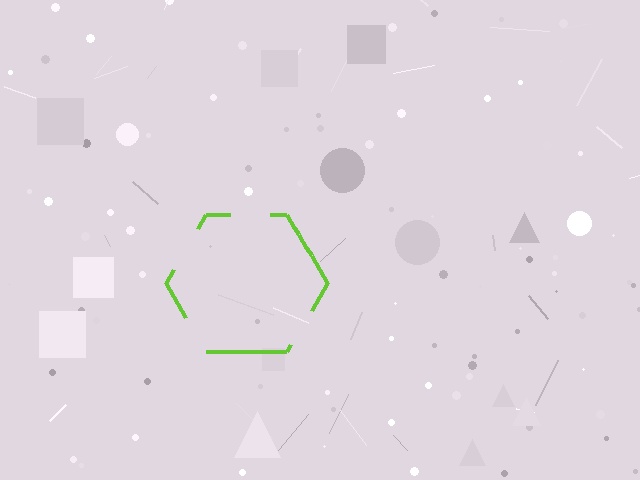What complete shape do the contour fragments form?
The contour fragments form a hexagon.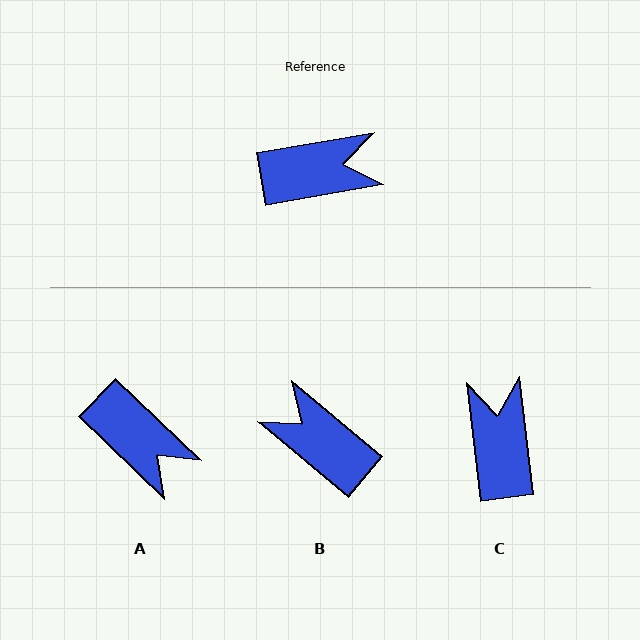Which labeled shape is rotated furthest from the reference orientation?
B, about 130 degrees away.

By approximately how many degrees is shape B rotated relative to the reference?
Approximately 130 degrees counter-clockwise.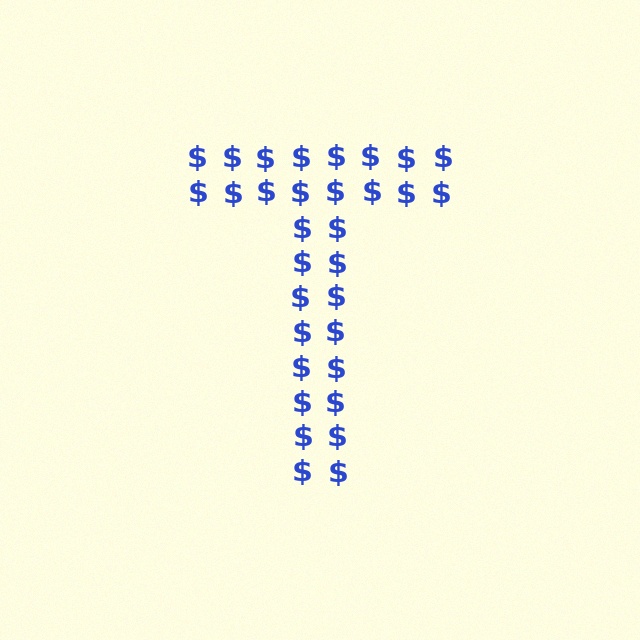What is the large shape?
The large shape is the letter T.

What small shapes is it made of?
It is made of small dollar signs.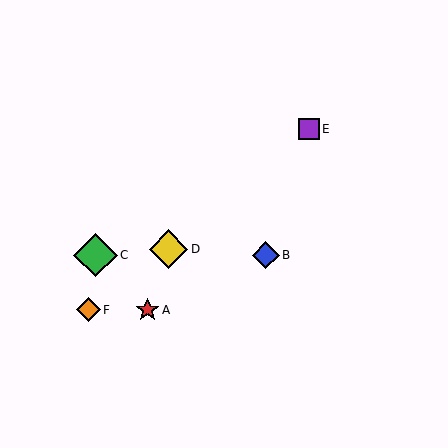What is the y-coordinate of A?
Object A is at y≈310.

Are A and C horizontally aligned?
No, A is at y≈310 and C is at y≈255.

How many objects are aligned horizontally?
2 objects (A, F) are aligned horizontally.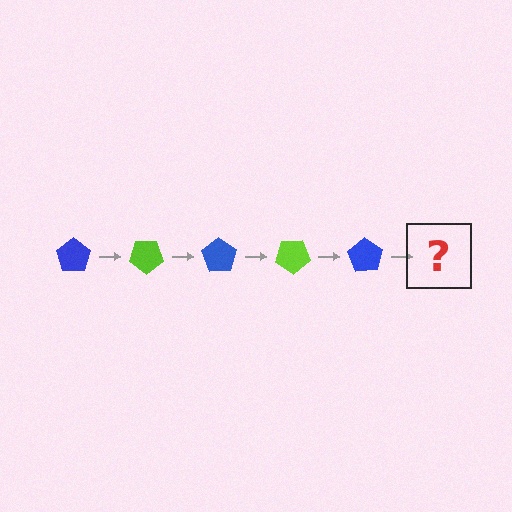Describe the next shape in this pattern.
It should be a lime pentagon, rotated 175 degrees from the start.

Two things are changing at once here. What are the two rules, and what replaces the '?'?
The two rules are that it rotates 35 degrees each step and the color cycles through blue and lime. The '?' should be a lime pentagon, rotated 175 degrees from the start.